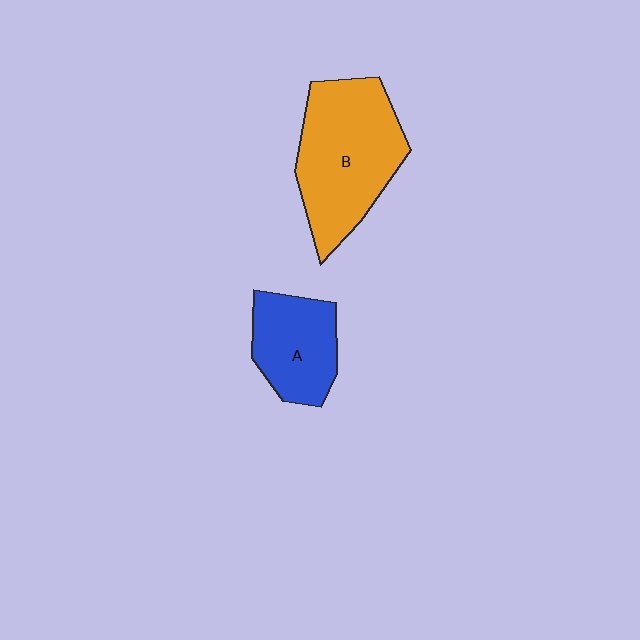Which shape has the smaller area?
Shape A (blue).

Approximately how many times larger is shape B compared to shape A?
Approximately 1.7 times.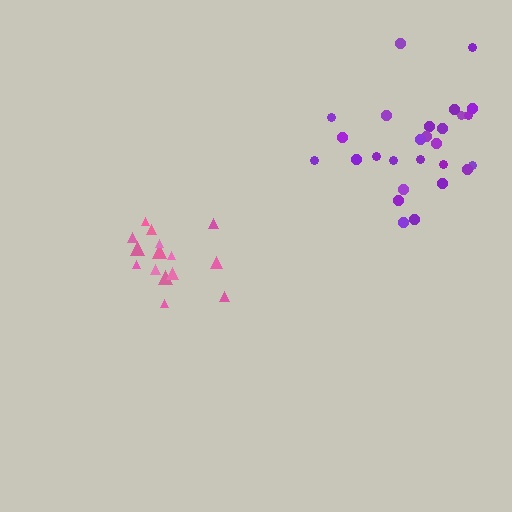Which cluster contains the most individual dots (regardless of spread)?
Purple (27).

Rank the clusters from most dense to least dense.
pink, purple.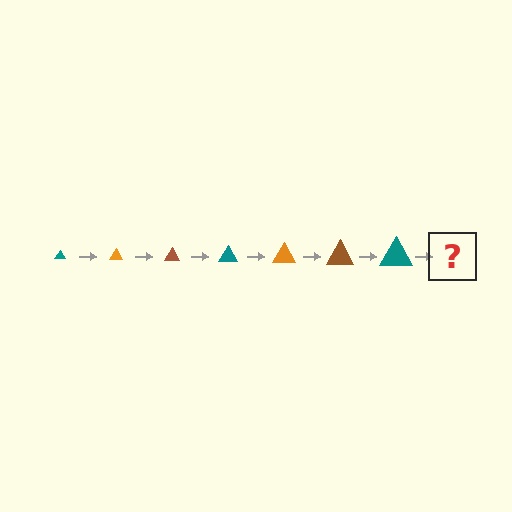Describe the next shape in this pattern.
It should be an orange triangle, larger than the previous one.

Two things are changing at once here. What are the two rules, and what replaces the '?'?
The two rules are that the triangle grows larger each step and the color cycles through teal, orange, and brown. The '?' should be an orange triangle, larger than the previous one.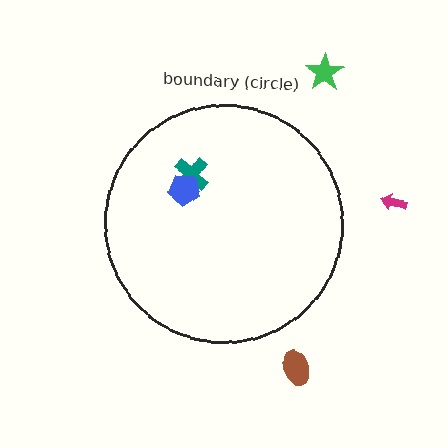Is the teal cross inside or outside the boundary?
Inside.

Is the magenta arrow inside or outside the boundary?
Outside.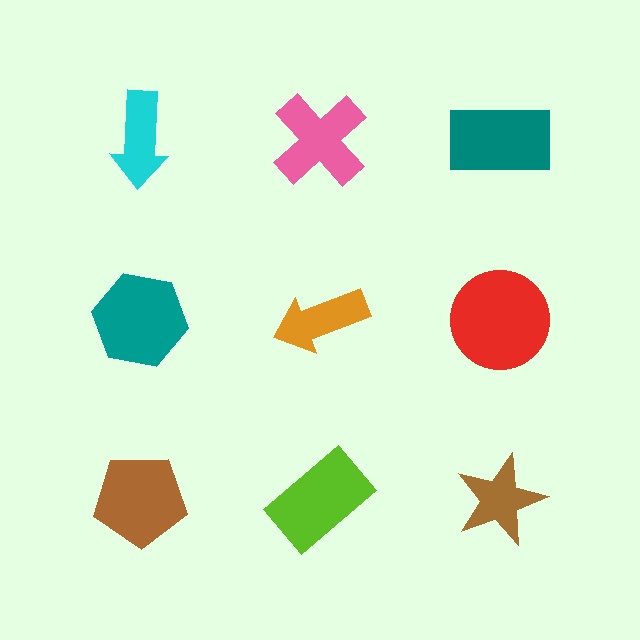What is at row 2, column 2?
An orange arrow.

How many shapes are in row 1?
3 shapes.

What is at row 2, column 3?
A red circle.